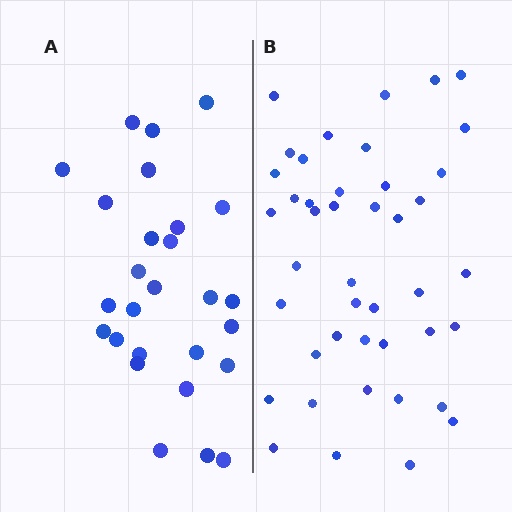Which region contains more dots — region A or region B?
Region B (the right region) has more dots.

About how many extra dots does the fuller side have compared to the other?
Region B has approximately 15 more dots than region A.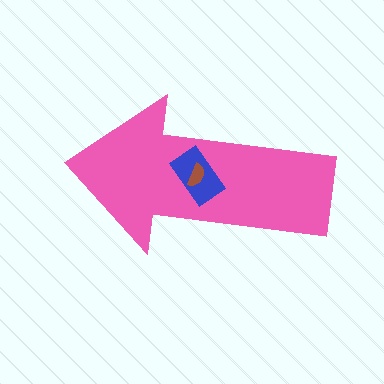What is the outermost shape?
The pink arrow.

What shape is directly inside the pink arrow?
The blue rectangle.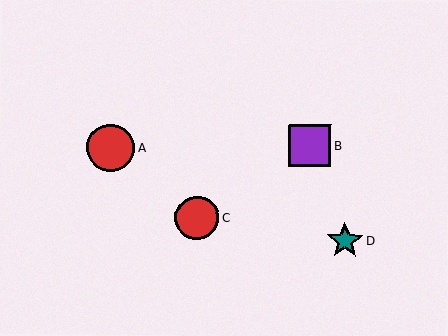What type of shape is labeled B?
Shape B is a purple square.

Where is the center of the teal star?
The center of the teal star is at (345, 241).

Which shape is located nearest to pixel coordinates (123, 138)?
The red circle (labeled A) at (111, 148) is nearest to that location.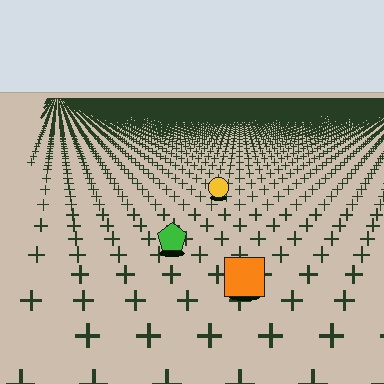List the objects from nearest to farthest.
From nearest to farthest: the orange square, the green pentagon, the yellow circle.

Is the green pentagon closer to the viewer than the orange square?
No. The orange square is closer — you can tell from the texture gradient: the ground texture is coarser near it.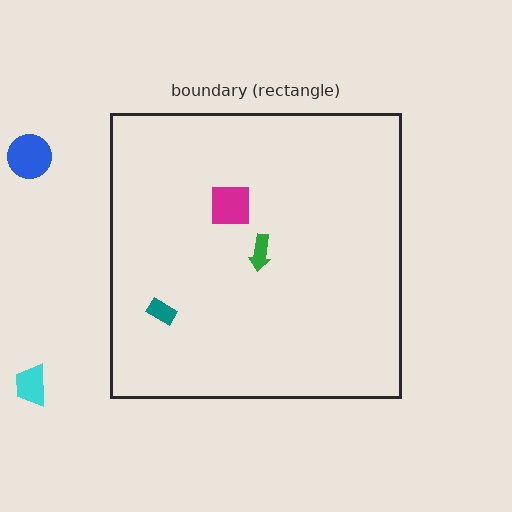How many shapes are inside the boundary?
3 inside, 2 outside.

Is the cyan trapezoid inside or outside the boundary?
Outside.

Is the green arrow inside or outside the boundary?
Inside.